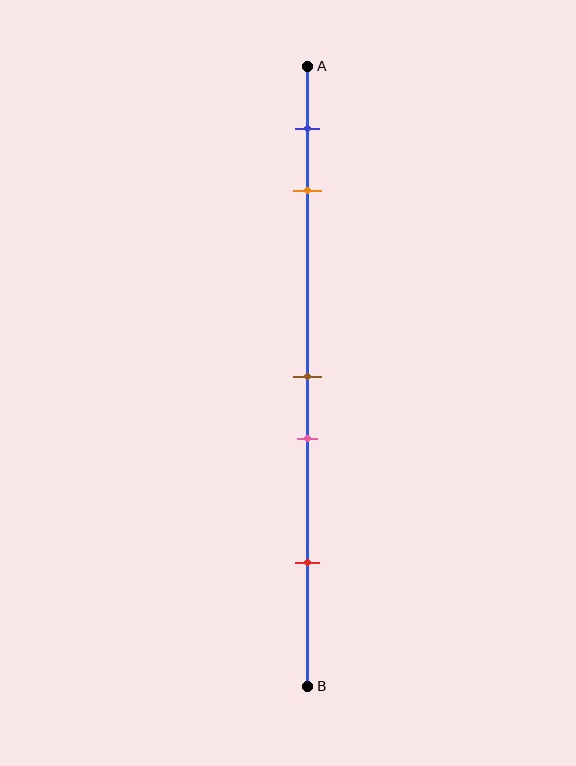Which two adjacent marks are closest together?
The brown and pink marks are the closest adjacent pair.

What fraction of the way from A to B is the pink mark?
The pink mark is approximately 60% (0.6) of the way from A to B.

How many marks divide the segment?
There are 5 marks dividing the segment.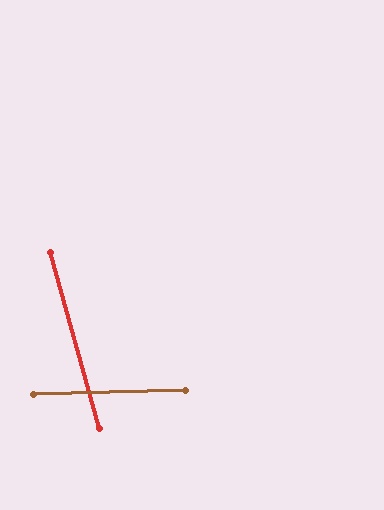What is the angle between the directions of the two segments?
Approximately 76 degrees.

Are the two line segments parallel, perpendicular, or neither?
Neither parallel nor perpendicular — they differ by about 76°.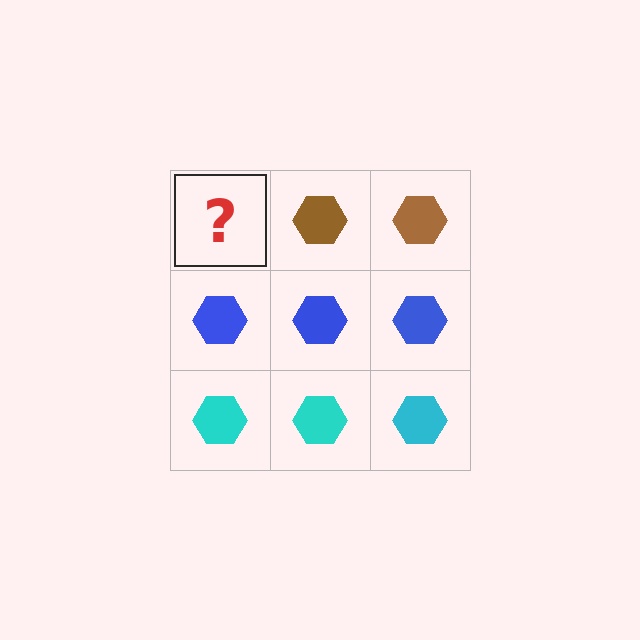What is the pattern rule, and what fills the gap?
The rule is that each row has a consistent color. The gap should be filled with a brown hexagon.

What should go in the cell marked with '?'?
The missing cell should contain a brown hexagon.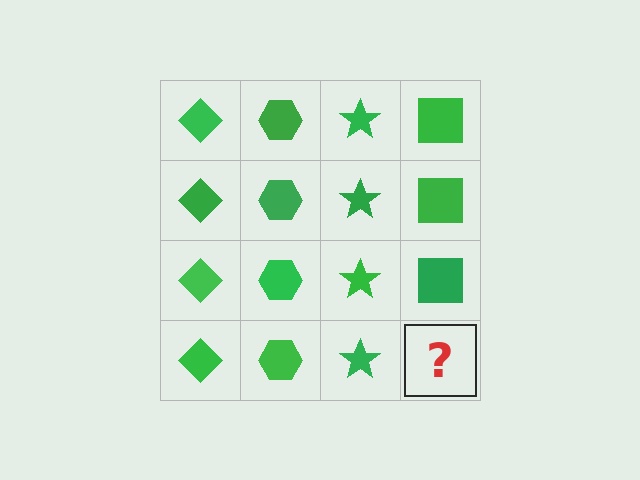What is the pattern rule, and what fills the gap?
The rule is that each column has a consistent shape. The gap should be filled with a green square.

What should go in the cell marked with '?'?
The missing cell should contain a green square.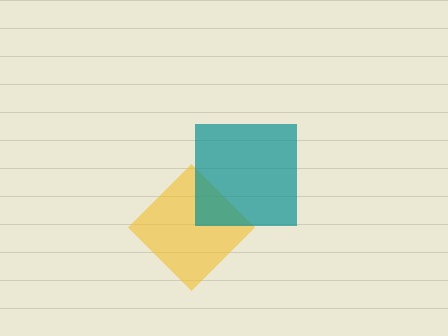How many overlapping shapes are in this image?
There are 2 overlapping shapes in the image.